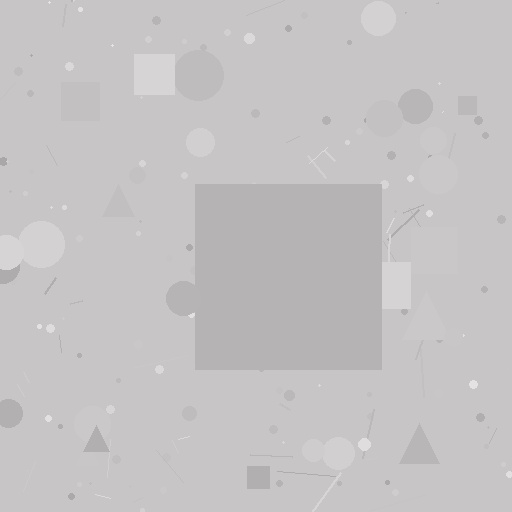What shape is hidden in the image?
A square is hidden in the image.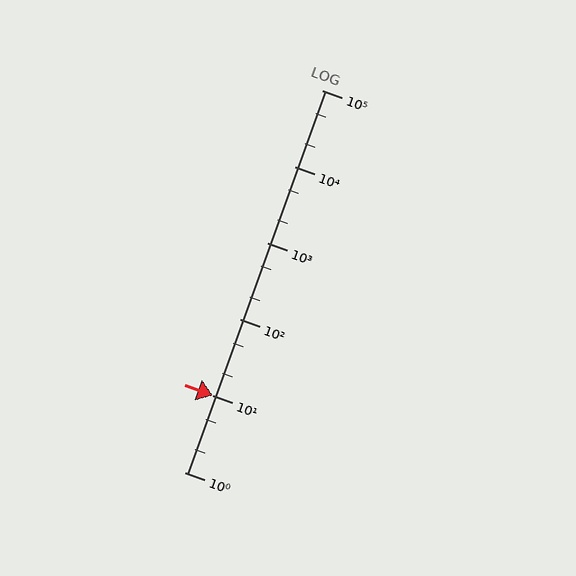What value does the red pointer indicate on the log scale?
The pointer indicates approximately 10.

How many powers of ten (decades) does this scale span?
The scale spans 5 decades, from 1 to 100000.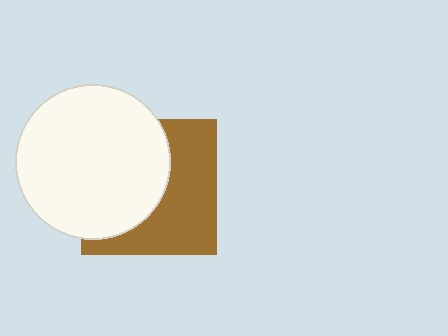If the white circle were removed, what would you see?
You would see the complete brown square.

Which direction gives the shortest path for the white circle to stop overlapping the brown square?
Moving left gives the shortest separation.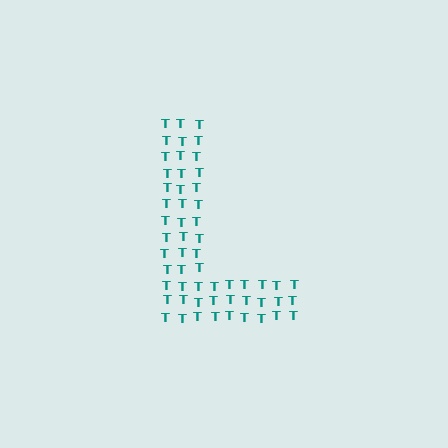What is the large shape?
The large shape is the letter L.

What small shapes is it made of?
It is made of small letter T's.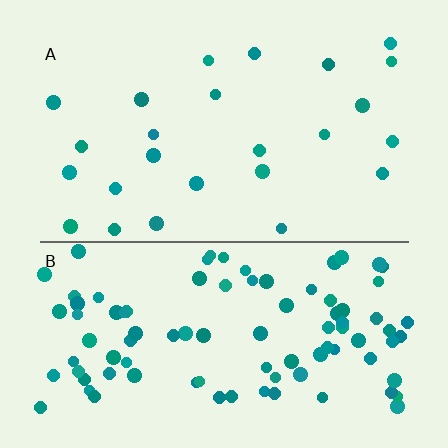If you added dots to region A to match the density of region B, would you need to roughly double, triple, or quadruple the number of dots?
Approximately quadruple.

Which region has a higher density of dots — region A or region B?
B (the bottom).